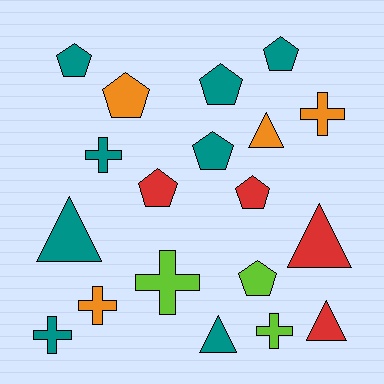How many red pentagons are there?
There are 2 red pentagons.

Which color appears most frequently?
Teal, with 8 objects.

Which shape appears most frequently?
Pentagon, with 8 objects.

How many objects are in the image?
There are 19 objects.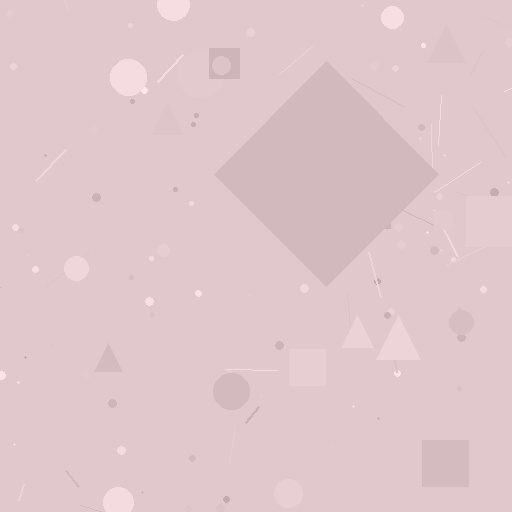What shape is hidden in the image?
A diamond is hidden in the image.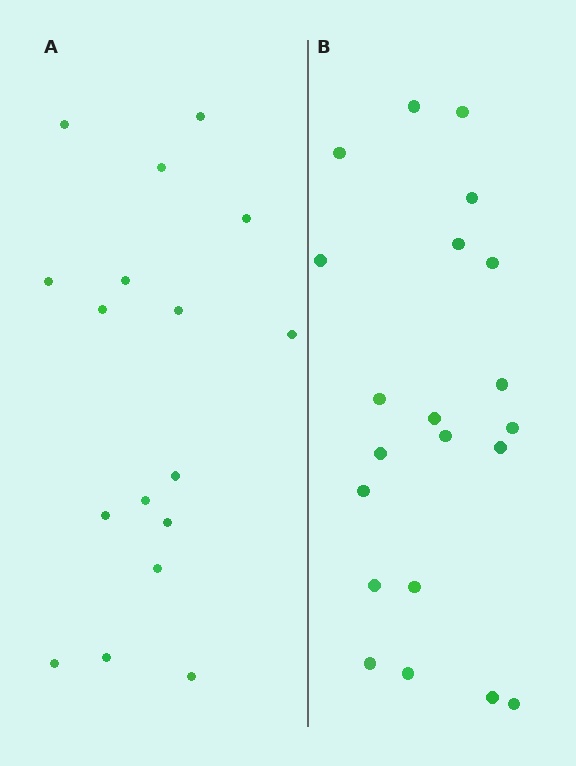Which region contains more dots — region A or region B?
Region B (the right region) has more dots.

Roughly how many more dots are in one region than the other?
Region B has about 4 more dots than region A.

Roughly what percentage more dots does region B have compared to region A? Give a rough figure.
About 25% more.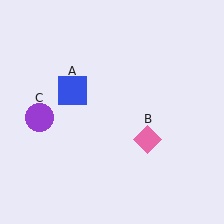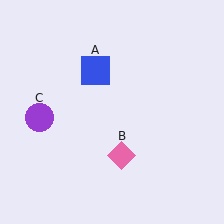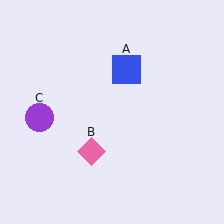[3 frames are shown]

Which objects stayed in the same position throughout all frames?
Purple circle (object C) remained stationary.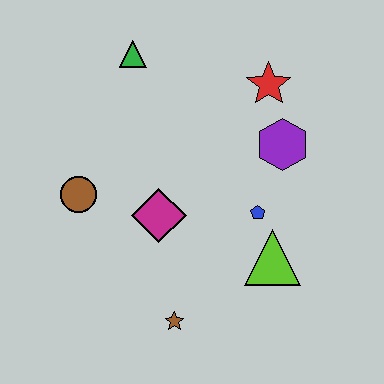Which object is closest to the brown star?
The magenta diamond is closest to the brown star.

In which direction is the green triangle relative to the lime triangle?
The green triangle is above the lime triangle.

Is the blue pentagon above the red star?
No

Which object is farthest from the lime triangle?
The green triangle is farthest from the lime triangle.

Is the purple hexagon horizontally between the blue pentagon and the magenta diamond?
No